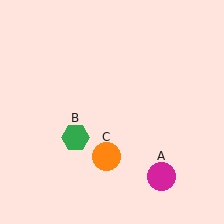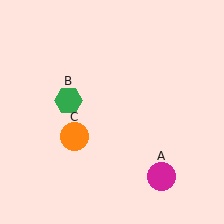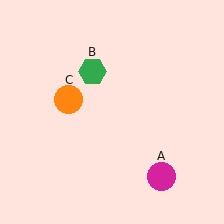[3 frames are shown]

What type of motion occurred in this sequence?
The green hexagon (object B), orange circle (object C) rotated clockwise around the center of the scene.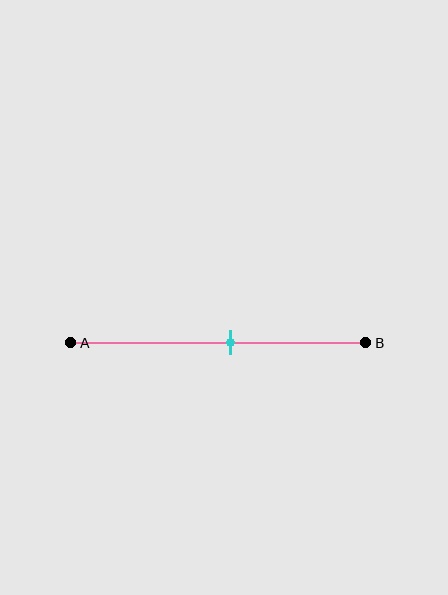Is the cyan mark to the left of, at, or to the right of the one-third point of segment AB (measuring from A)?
The cyan mark is to the right of the one-third point of segment AB.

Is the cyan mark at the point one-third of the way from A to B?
No, the mark is at about 55% from A, not at the 33% one-third point.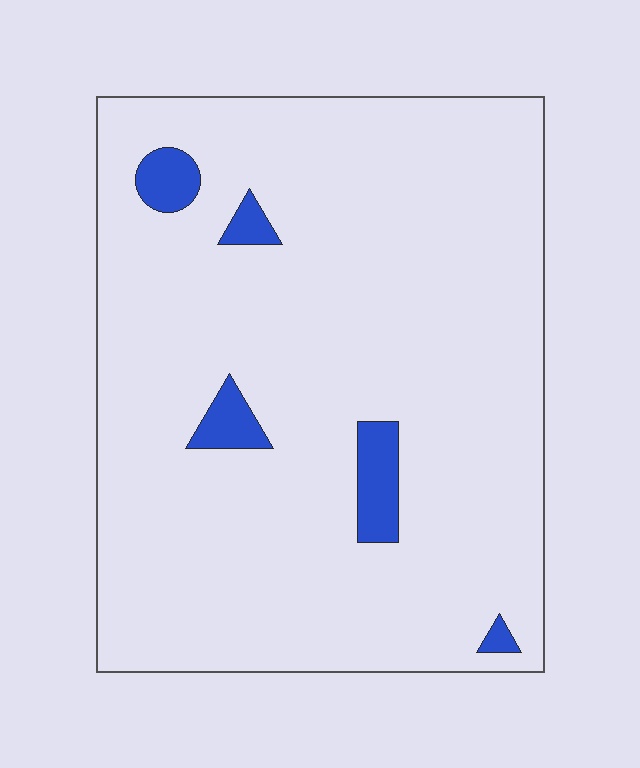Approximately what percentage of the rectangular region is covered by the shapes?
Approximately 5%.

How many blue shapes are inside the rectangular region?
5.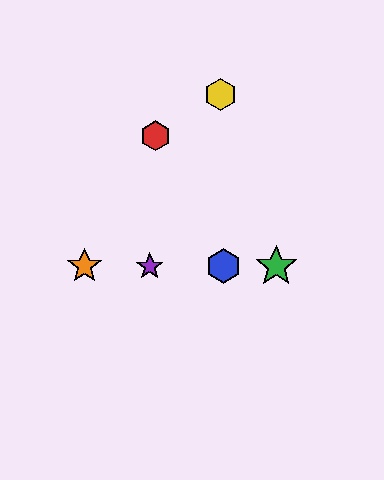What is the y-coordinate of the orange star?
The orange star is at y≈266.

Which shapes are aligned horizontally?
The blue hexagon, the green star, the purple star, the orange star are aligned horizontally.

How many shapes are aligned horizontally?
4 shapes (the blue hexagon, the green star, the purple star, the orange star) are aligned horizontally.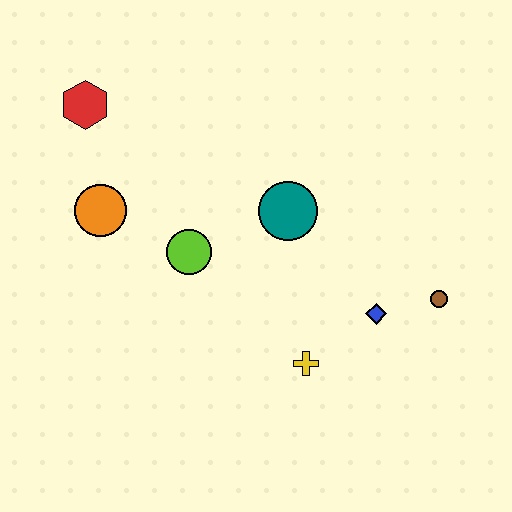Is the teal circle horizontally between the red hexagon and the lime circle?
No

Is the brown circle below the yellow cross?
No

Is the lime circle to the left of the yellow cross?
Yes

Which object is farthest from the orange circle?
The brown circle is farthest from the orange circle.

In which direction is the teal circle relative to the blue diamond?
The teal circle is above the blue diamond.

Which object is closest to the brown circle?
The blue diamond is closest to the brown circle.